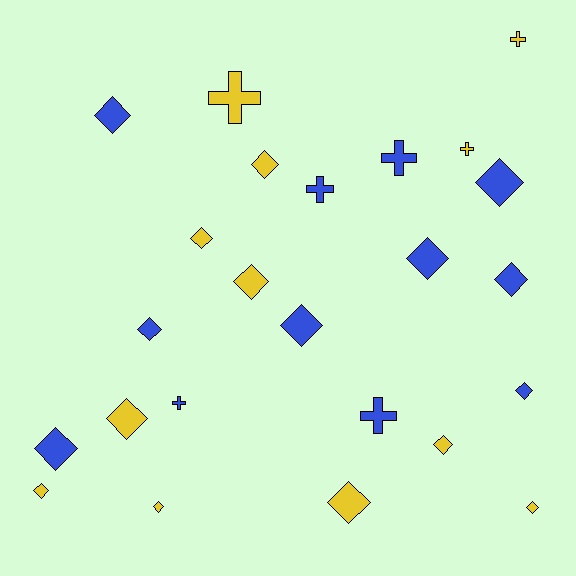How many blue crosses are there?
There are 4 blue crosses.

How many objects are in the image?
There are 24 objects.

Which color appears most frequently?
Blue, with 12 objects.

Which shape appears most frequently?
Diamond, with 17 objects.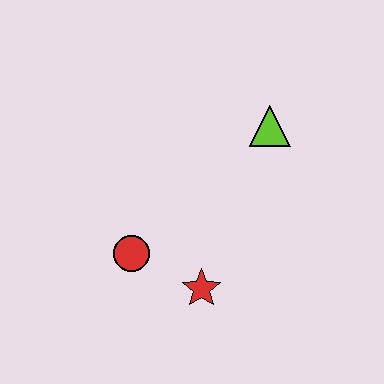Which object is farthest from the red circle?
The lime triangle is farthest from the red circle.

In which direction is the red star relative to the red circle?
The red star is to the right of the red circle.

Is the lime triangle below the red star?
No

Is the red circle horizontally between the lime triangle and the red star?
No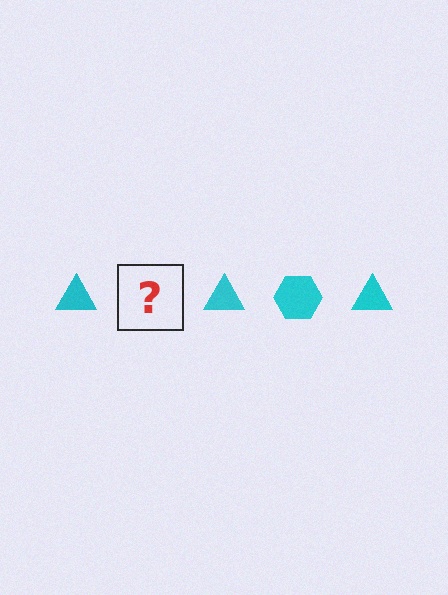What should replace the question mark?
The question mark should be replaced with a cyan hexagon.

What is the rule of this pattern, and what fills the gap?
The rule is that the pattern cycles through triangle, hexagon shapes in cyan. The gap should be filled with a cyan hexagon.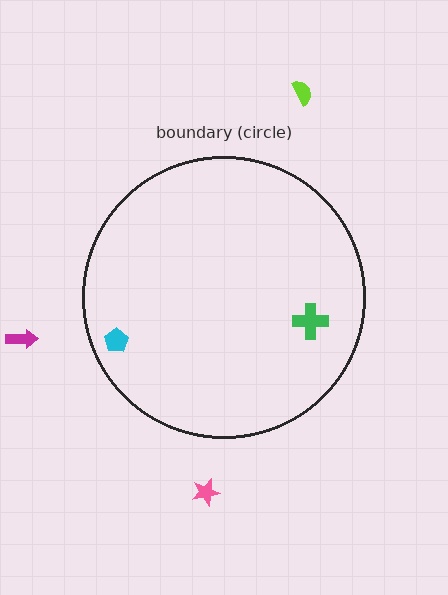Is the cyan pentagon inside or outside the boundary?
Inside.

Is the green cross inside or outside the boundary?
Inside.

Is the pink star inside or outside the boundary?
Outside.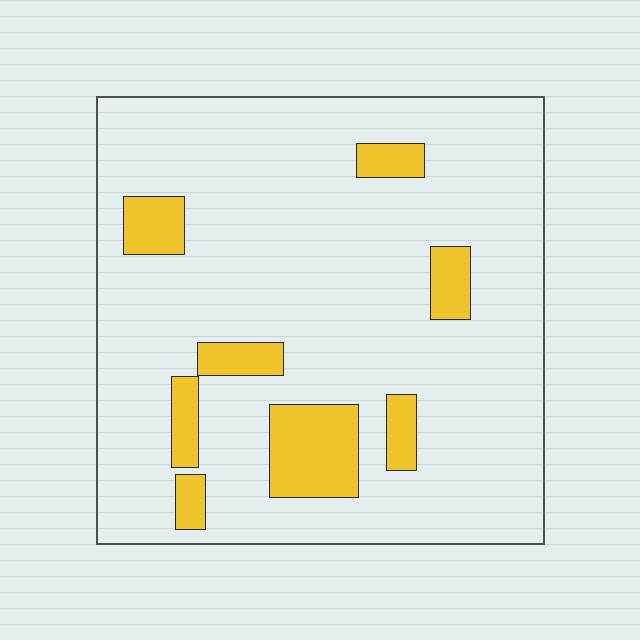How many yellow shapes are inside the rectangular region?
8.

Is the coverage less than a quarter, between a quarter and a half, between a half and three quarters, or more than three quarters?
Less than a quarter.